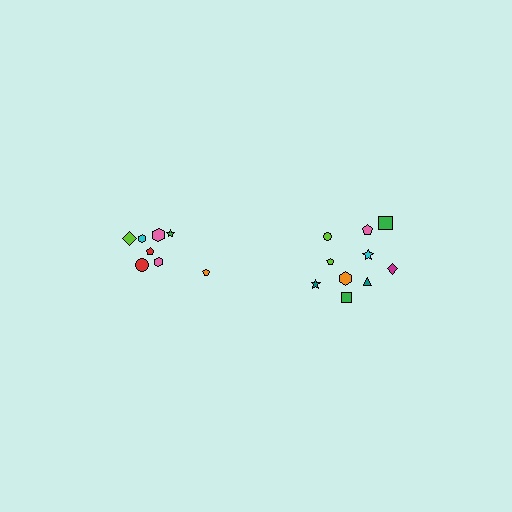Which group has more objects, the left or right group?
The right group.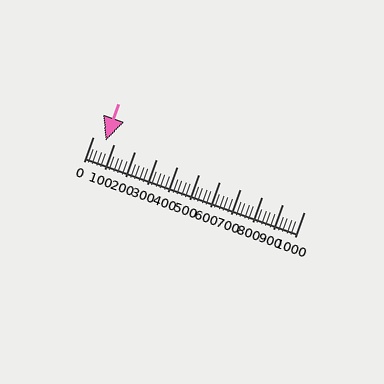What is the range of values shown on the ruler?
The ruler shows values from 0 to 1000.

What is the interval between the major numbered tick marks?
The major tick marks are spaced 100 units apart.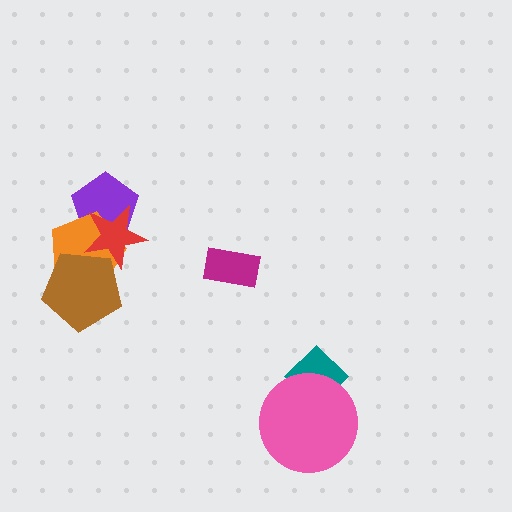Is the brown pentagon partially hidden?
Yes, it is partially covered by another shape.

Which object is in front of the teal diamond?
The pink circle is in front of the teal diamond.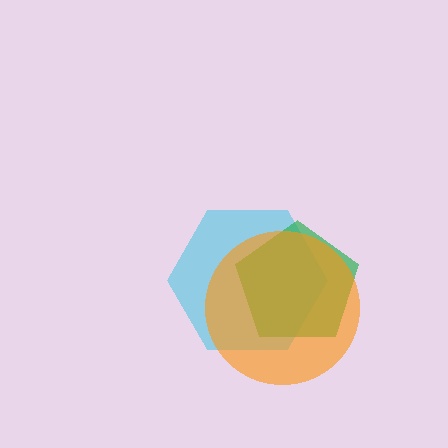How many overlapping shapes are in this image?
There are 3 overlapping shapes in the image.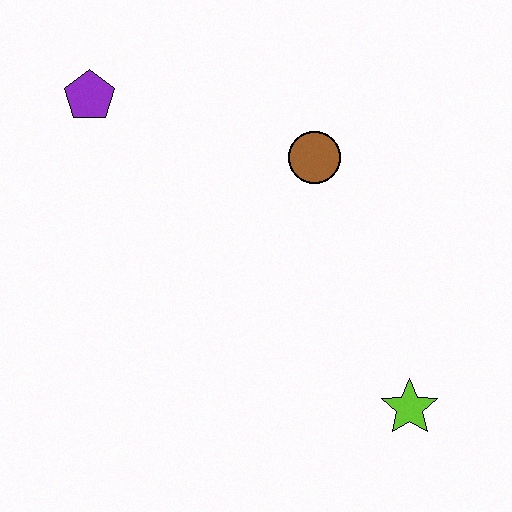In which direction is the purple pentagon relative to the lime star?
The purple pentagon is to the left of the lime star.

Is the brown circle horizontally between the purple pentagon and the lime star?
Yes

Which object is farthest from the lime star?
The purple pentagon is farthest from the lime star.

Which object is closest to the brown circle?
The purple pentagon is closest to the brown circle.